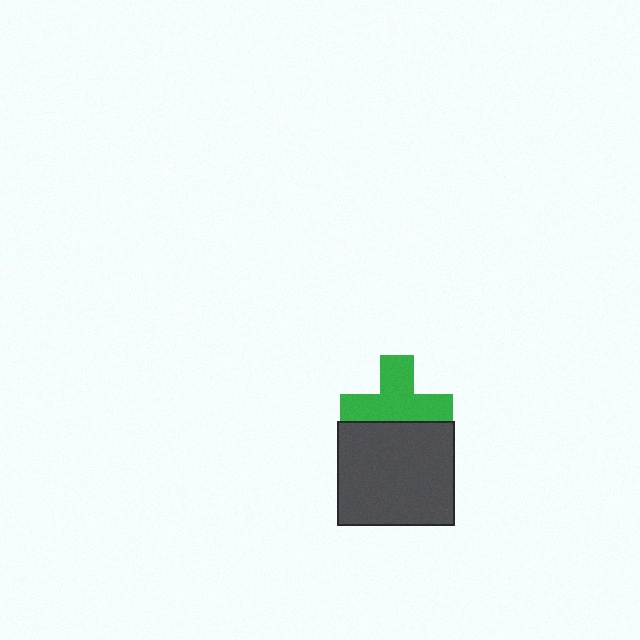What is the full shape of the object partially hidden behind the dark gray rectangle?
The partially hidden object is a green cross.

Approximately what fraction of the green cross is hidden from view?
Roughly 31% of the green cross is hidden behind the dark gray rectangle.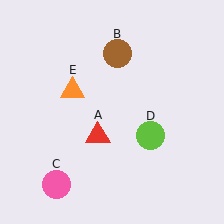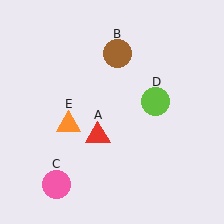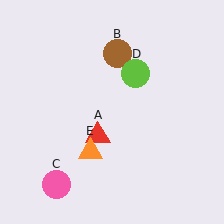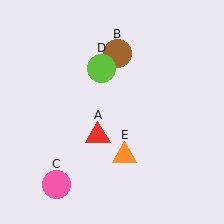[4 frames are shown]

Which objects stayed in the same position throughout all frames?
Red triangle (object A) and brown circle (object B) and pink circle (object C) remained stationary.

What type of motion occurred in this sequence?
The lime circle (object D), orange triangle (object E) rotated counterclockwise around the center of the scene.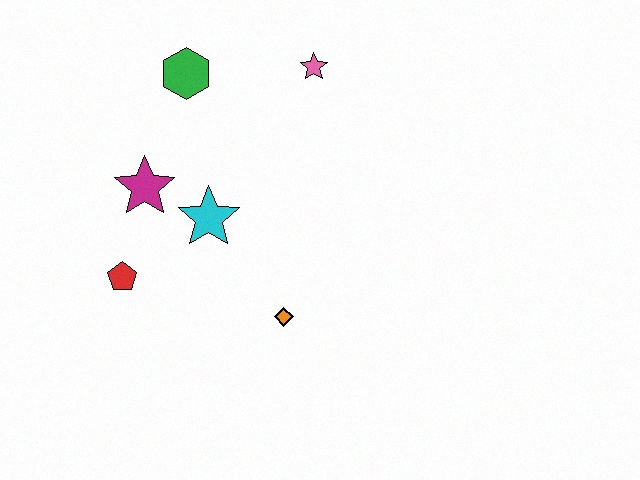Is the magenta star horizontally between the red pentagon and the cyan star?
Yes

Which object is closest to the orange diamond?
The cyan star is closest to the orange diamond.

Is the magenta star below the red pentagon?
No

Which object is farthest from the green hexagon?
The orange diamond is farthest from the green hexagon.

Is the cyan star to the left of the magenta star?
No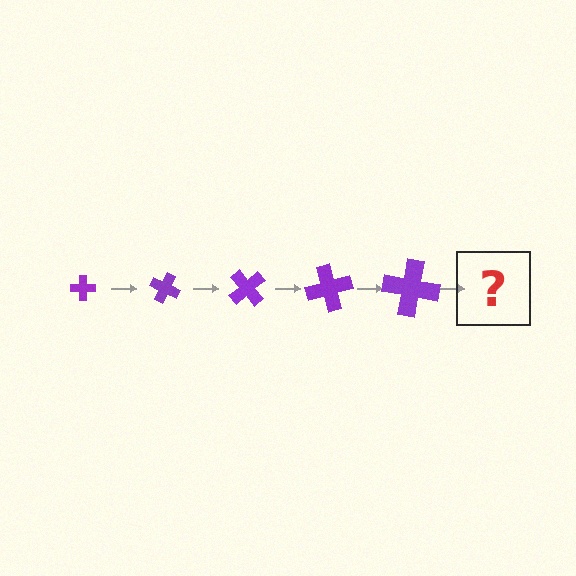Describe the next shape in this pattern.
It should be a cross, larger than the previous one and rotated 125 degrees from the start.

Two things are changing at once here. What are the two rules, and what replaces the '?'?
The two rules are that the cross grows larger each step and it rotates 25 degrees each step. The '?' should be a cross, larger than the previous one and rotated 125 degrees from the start.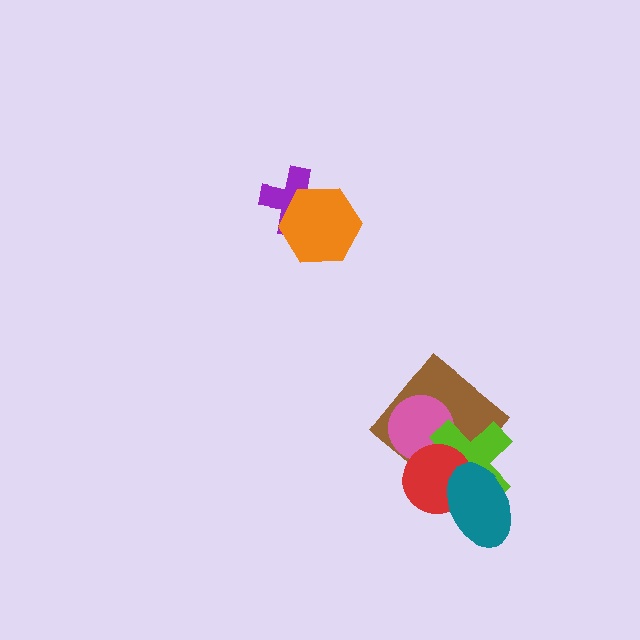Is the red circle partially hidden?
Yes, it is partially covered by another shape.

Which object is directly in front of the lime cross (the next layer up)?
The red circle is directly in front of the lime cross.